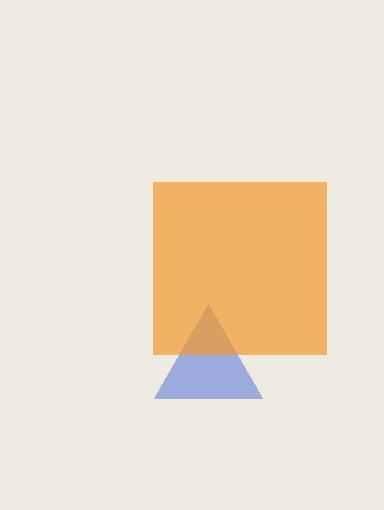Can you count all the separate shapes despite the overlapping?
Yes, there are 2 separate shapes.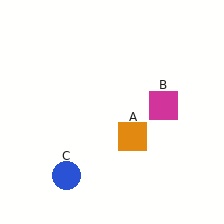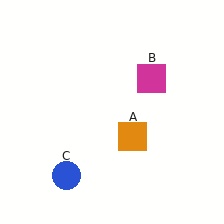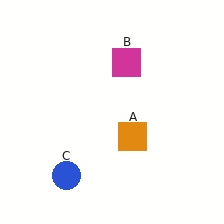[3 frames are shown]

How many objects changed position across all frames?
1 object changed position: magenta square (object B).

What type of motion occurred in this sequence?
The magenta square (object B) rotated counterclockwise around the center of the scene.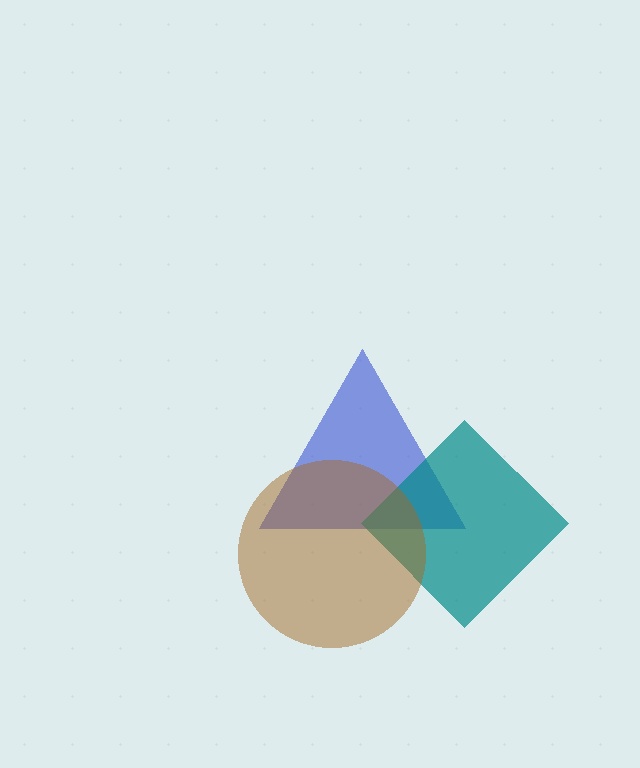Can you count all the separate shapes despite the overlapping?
Yes, there are 3 separate shapes.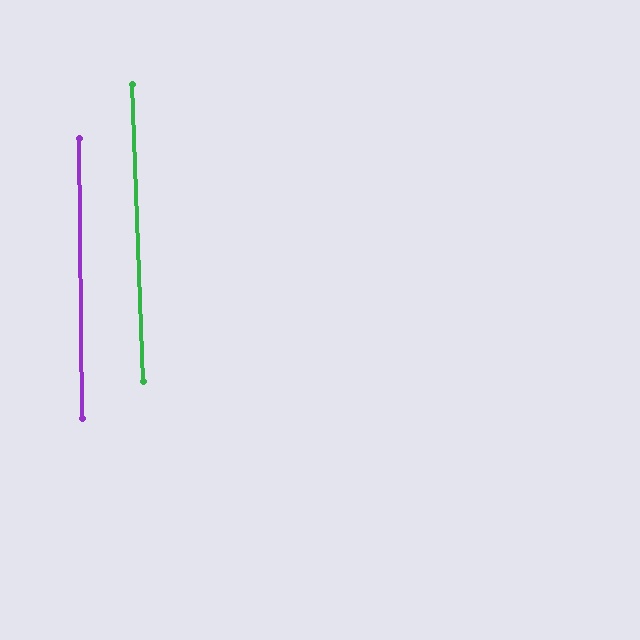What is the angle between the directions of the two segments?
Approximately 1 degree.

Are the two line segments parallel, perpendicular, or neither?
Parallel — their directions differ by only 1.4°.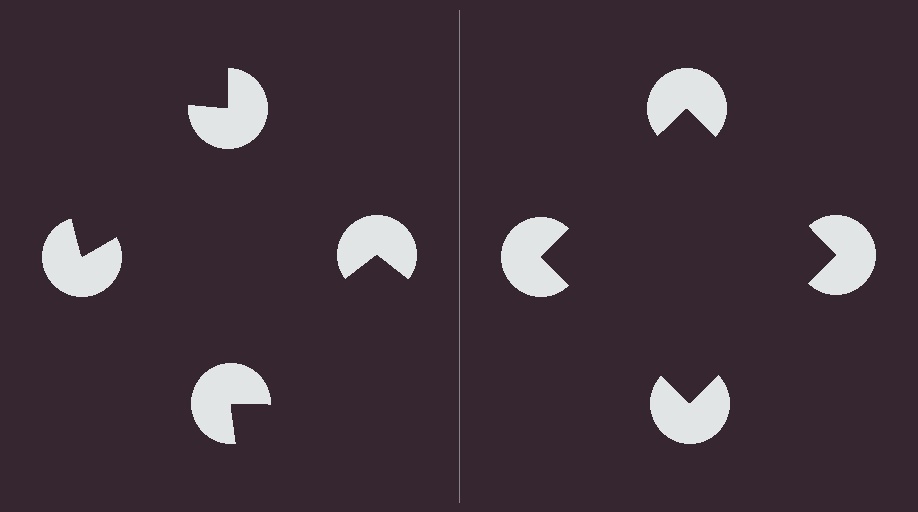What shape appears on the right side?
An illusory square.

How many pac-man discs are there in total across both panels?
8 — 4 on each side.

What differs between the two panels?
The pac-man discs are positioned identically on both sides; only the wedge orientations differ. On the right they align to a square; on the left they are misaligned.